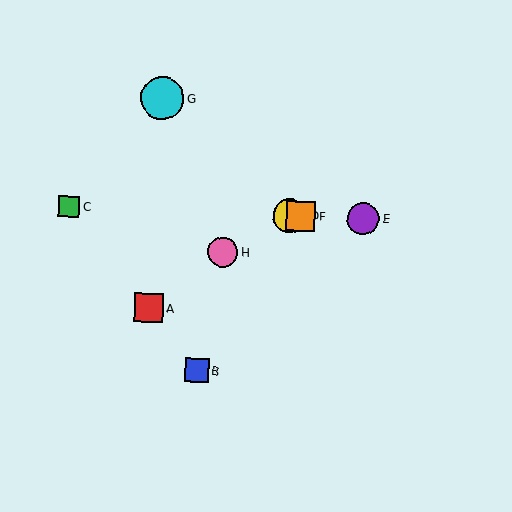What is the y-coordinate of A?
Object A is at y≈308.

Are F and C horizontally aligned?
Yes, both are at y≈216.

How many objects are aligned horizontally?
4 objects (C, D, E, F) are aligned horizontally.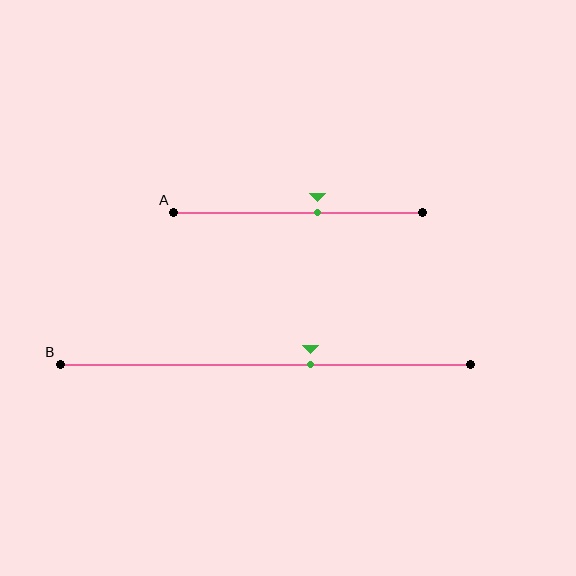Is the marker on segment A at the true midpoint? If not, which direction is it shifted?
No, the marker on segment A is shifted to the right by about 8% of the segment length.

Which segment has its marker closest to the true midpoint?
Segment A has its marker closest to the true midpoint.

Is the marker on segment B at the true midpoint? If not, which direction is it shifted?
No, the marker on segment B is shifted to the right by about 11% of the segment length.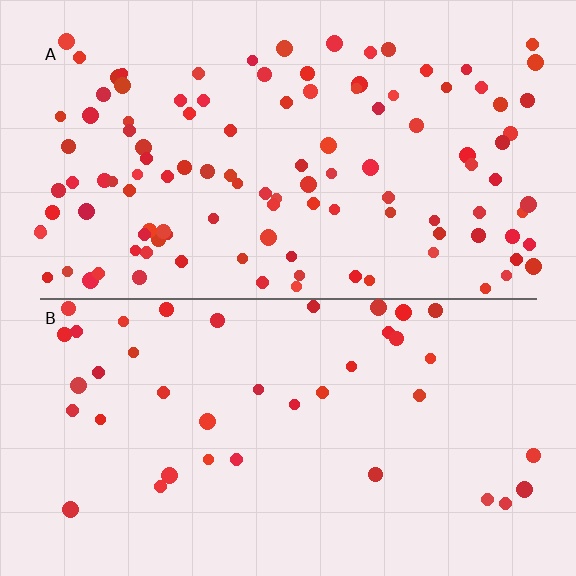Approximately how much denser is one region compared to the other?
Approximately 2.8× — region A over region B.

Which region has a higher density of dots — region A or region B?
A (the top).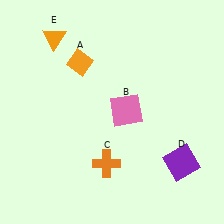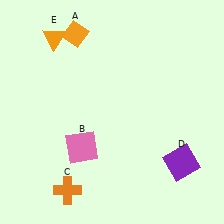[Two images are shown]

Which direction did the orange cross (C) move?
The orange cross (C) moved left.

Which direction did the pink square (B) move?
The pink square (B) moved left.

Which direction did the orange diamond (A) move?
The orange diamond (A) moved up.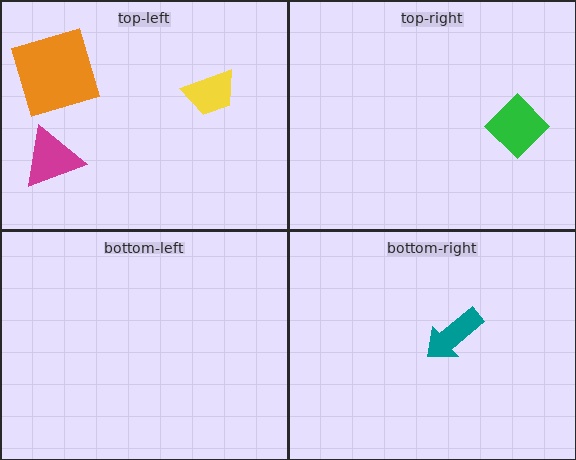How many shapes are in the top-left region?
3.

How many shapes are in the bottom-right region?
1.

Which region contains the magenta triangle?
The top-left region.